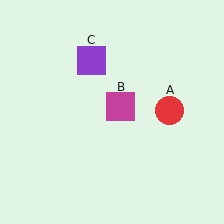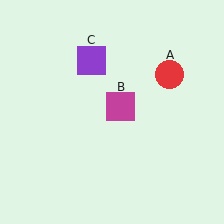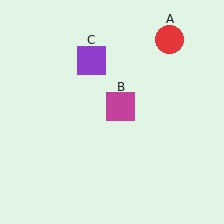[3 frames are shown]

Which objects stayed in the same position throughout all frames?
Magenta square (object B) and purple square (object C) remained stationary.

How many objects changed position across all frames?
1 object changed position: red circle (object A).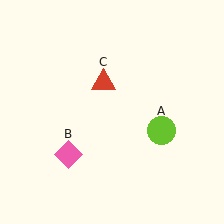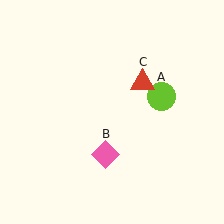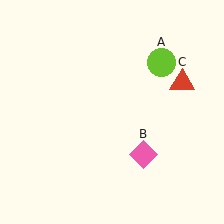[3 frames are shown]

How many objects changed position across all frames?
3 objects changed position: lime circle (object A), pink diamond (object B), red triangle (object C).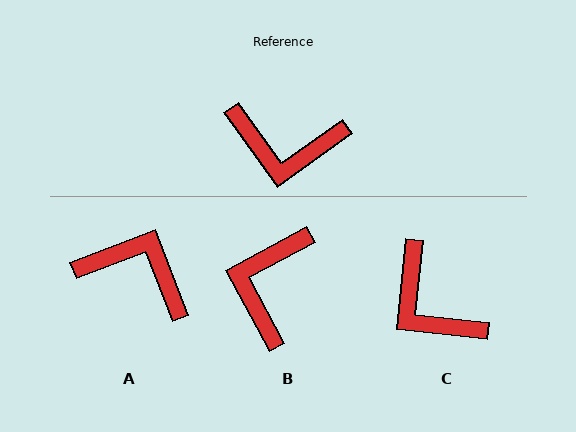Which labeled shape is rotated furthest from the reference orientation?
A, about 165 degrees away.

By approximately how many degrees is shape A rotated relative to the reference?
Approximately 165 degrees counter-clockwise.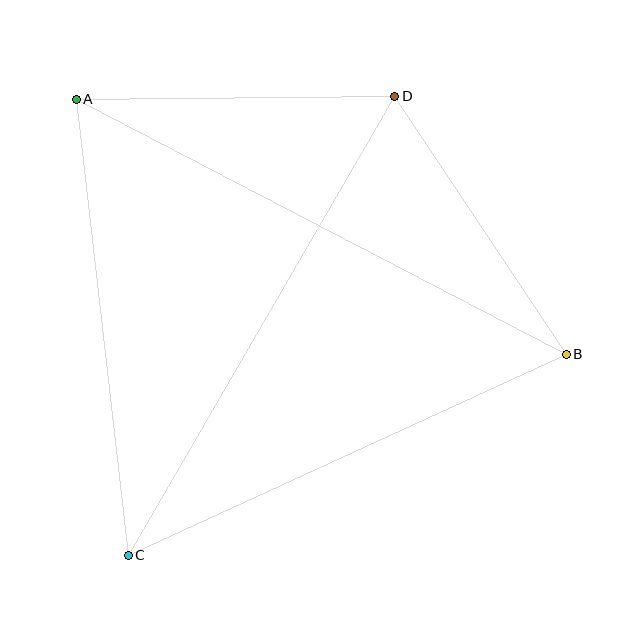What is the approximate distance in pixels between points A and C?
The distance between A and C is approximately 459 pixels.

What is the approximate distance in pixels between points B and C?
The distance between B and C is approximately 482 pixels.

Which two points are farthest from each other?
Points A and B are farthest from each other.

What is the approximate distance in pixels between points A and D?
The distance between A and D is approximately 318 pixels.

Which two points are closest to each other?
Points B and D are closest to each other.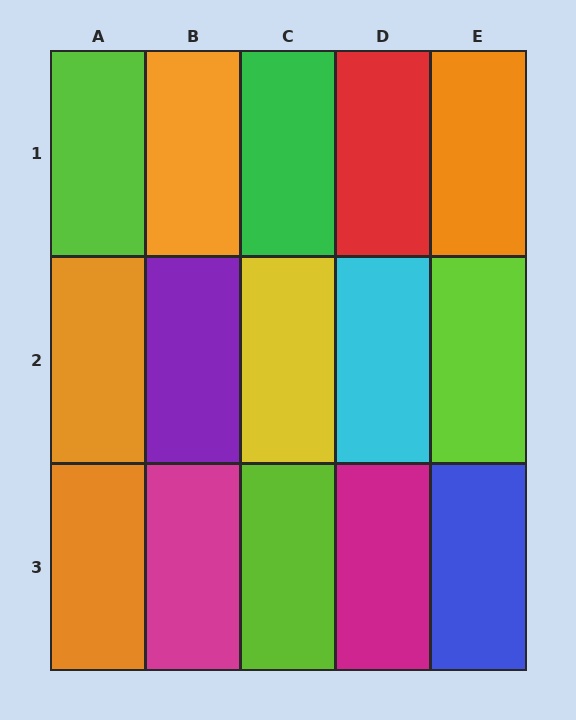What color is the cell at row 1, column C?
Green.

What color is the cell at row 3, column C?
Lime.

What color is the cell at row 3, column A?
Orange.